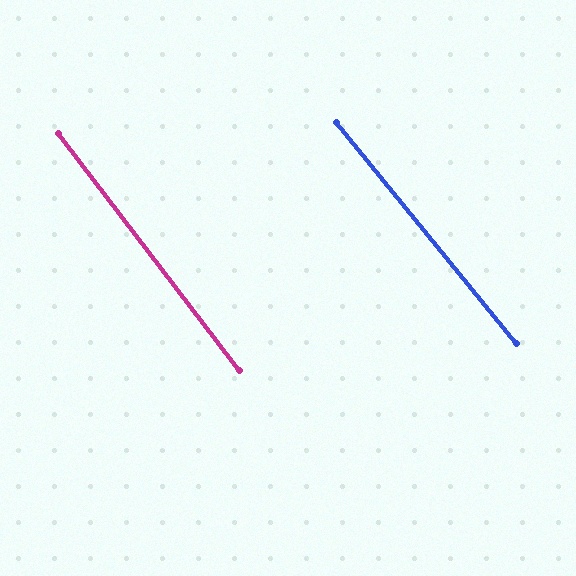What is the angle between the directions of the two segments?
Approximately 2 degrees.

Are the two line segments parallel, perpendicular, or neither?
Parallel — their directions differ by only 1.8°.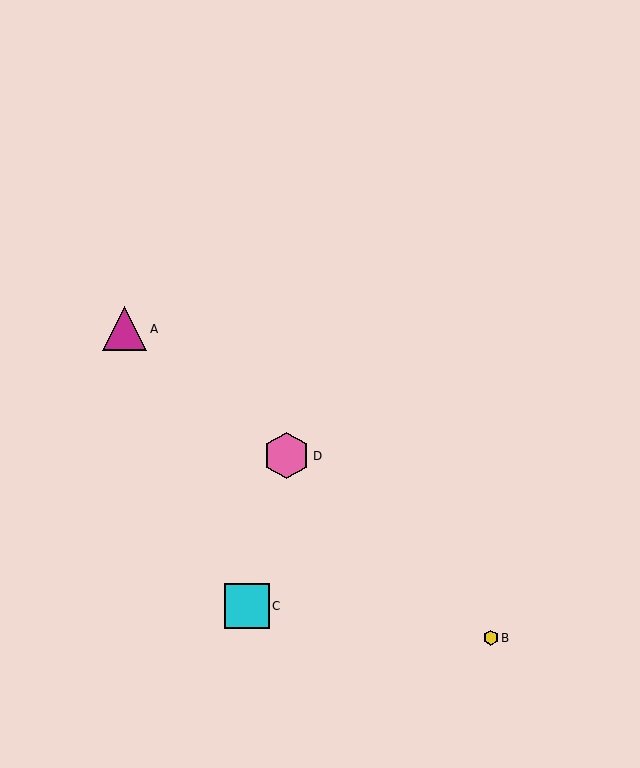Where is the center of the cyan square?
The center of the cyan square is at (247, 606).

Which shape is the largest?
The pink hexagon (labeled D) is the largest.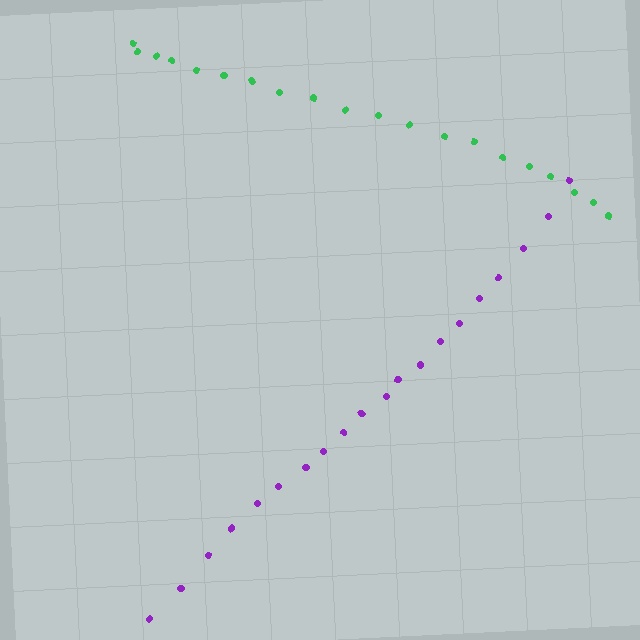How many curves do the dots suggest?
There are 2 distinct paths.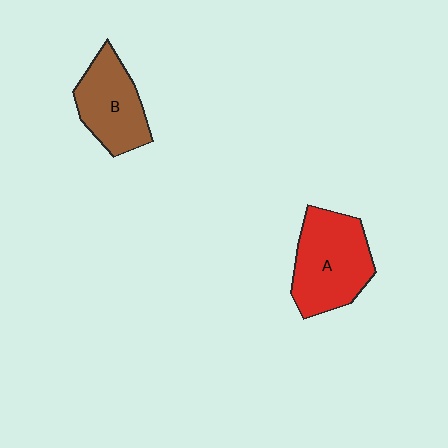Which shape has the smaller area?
Shape B (brown).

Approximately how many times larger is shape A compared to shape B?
Approximately 1.3 times.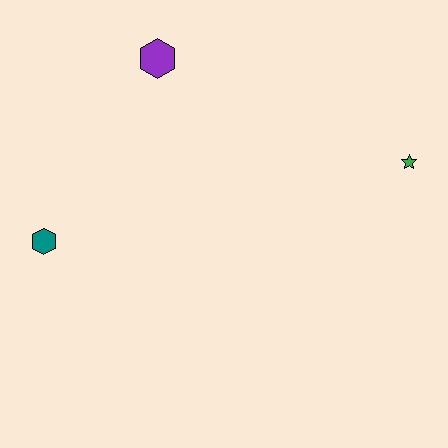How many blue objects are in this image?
There are no blue objects.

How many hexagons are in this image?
There are 2 hexagons.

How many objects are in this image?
There are 3 objects.